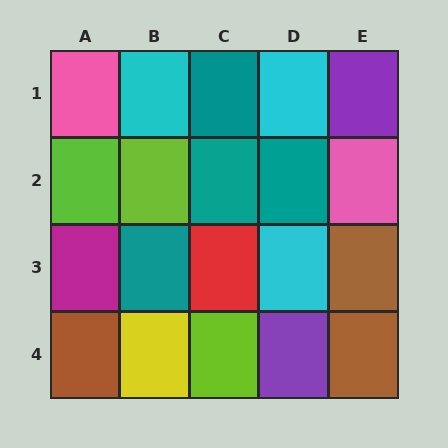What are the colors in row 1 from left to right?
Pink, cyan, teal, cyan, purple.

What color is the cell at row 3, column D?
Cyan.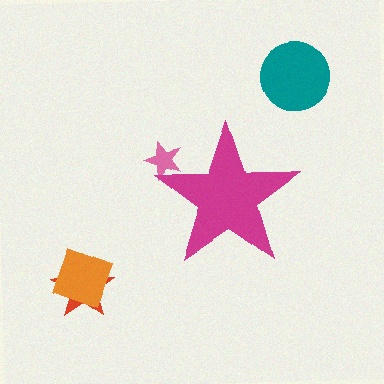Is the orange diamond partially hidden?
No, the orange diamond is fully visible.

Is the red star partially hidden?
No, the red star is fully visible.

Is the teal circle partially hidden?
No, the teal circle is fully visible.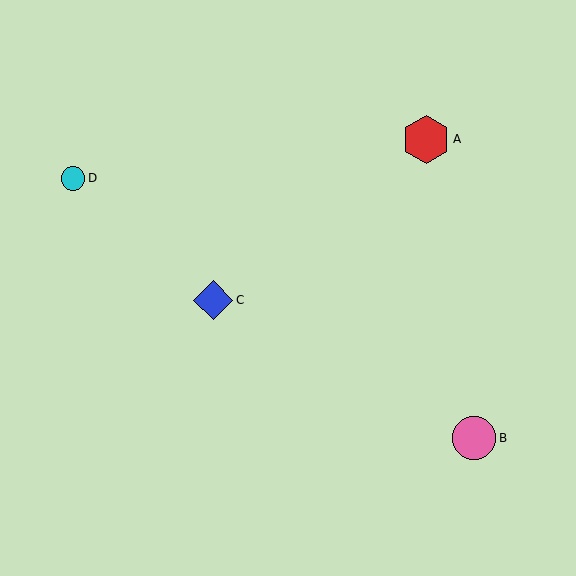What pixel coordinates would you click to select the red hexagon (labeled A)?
Click at (426, 139) to select the red hexagon A.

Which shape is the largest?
The red hexagon (labeled A) is the largest.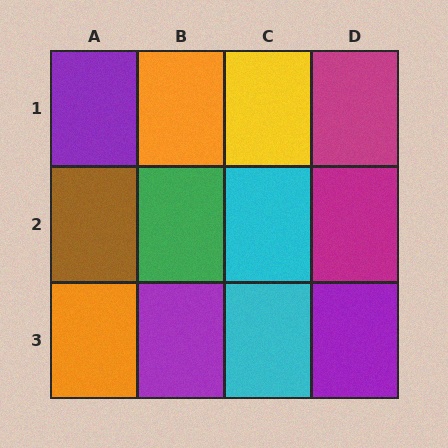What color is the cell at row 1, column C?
Yellow.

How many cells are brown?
1 cell is brown.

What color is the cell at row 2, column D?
Magenta.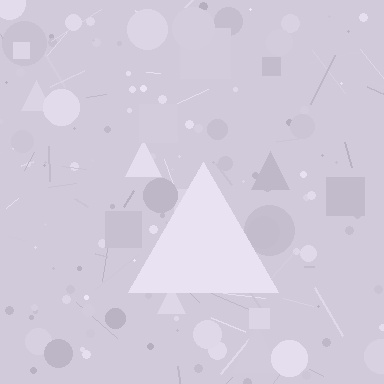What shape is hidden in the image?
A triangle is hidden in the image.